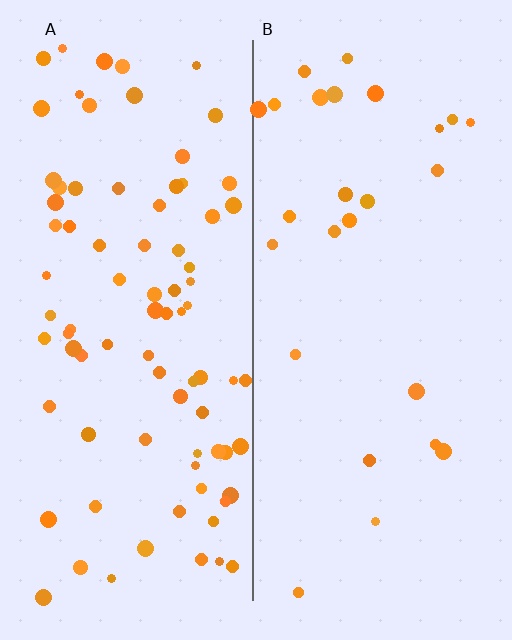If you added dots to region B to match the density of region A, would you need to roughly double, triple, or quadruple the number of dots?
Approximately triple.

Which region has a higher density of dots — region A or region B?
A (the left).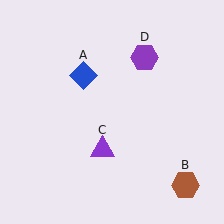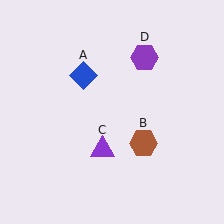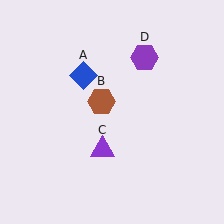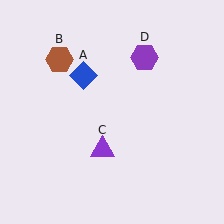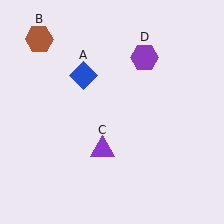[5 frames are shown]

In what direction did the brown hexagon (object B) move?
The brown hexagon (object B) moved up and to the left.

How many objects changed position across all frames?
1 object changed position: brown hexagon (object B).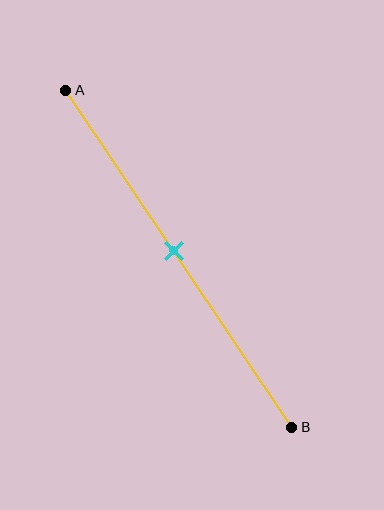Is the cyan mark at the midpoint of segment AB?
Yes, the mark is approximately at the midpoint.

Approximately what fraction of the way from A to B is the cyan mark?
The cyan mark is approximately 50% of the way from A to B.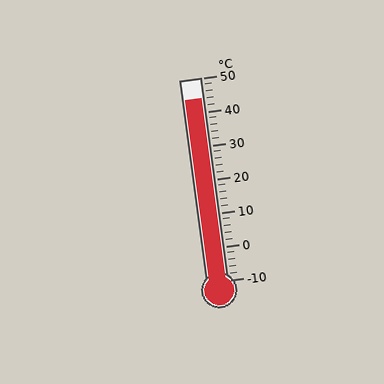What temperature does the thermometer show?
The thermometer shows approximately 44°C.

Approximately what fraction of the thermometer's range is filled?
The thermometer is filled to approximately 90% of its range.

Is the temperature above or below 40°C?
The temperature is above 40°C.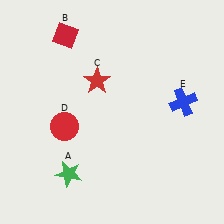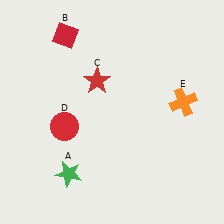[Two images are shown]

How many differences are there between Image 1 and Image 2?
There is 1 difference between the two images.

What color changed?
The cross (E) changed from blue in Image 1 to orange in Image 2.